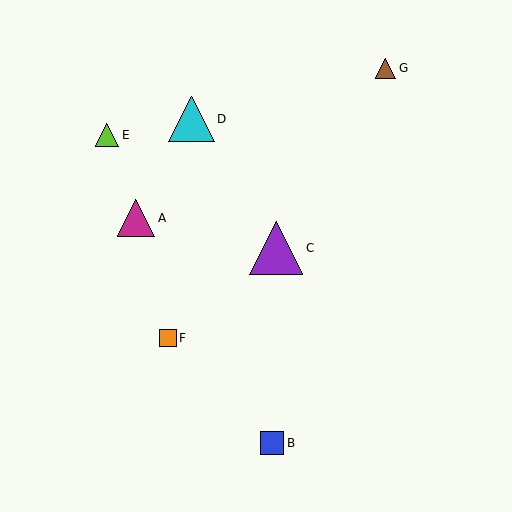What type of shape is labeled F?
Shape F is an orange square.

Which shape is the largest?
The purple triangle (labeled C) is the largest.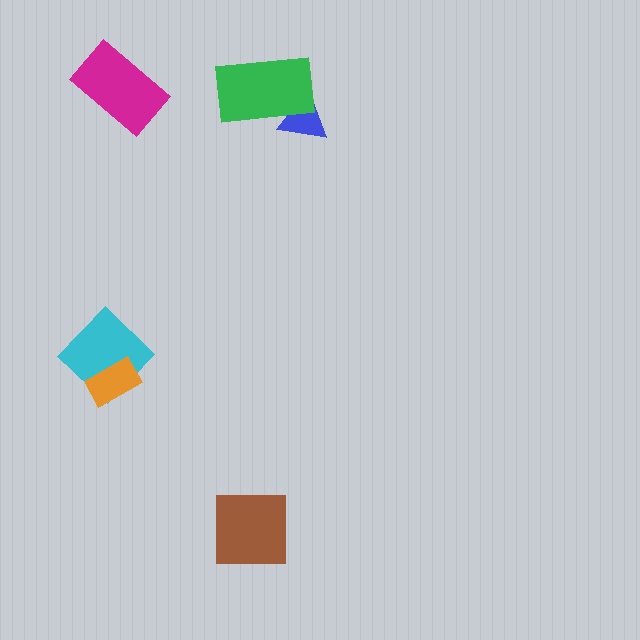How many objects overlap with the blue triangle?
1 object overlaps with the blue triangle.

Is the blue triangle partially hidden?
Yes, it is partially covered by another shape.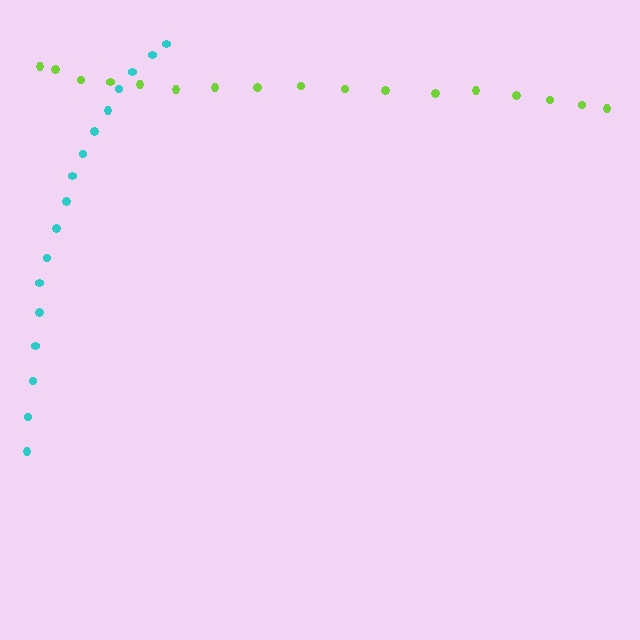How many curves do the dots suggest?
There are 2 distinct paths.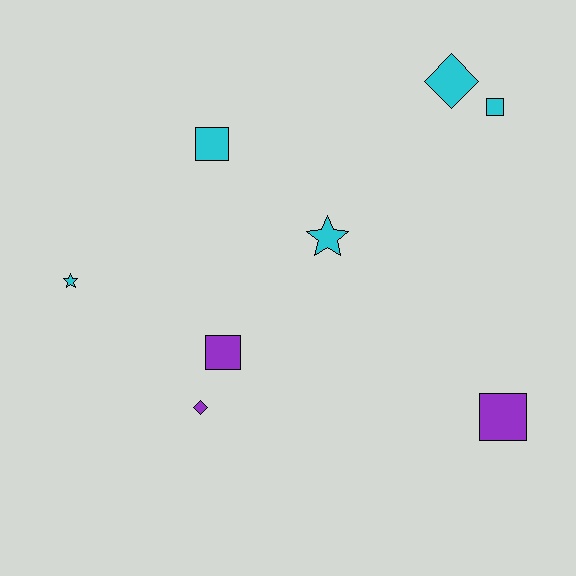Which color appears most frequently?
Cyan, with 5 objects.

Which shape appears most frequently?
Square, with 4 objects.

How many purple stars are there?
There are no purple stars.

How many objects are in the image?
There are 8 objects.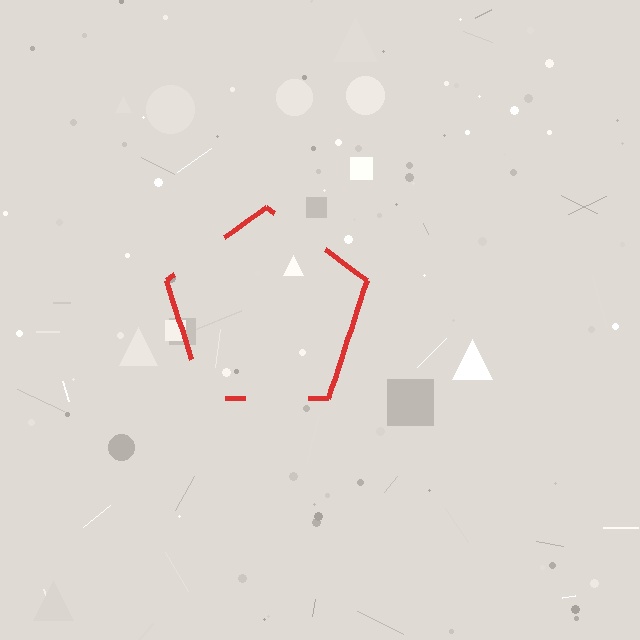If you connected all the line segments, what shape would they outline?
They would outline a pentagon.